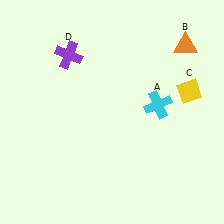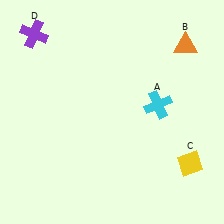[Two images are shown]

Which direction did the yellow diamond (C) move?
The yellow diamond (C) moved down.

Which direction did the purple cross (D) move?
The purple cross (D) moved left.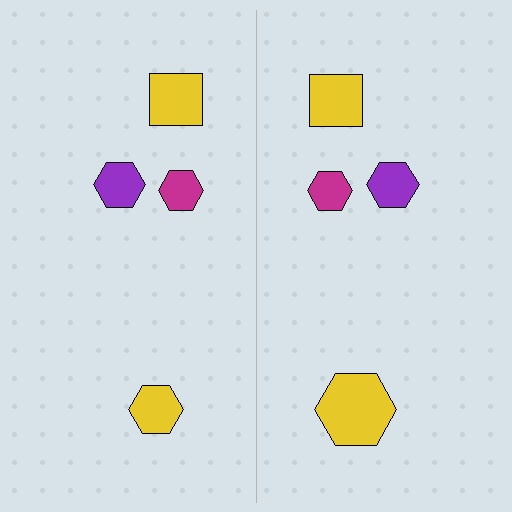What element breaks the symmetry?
The yellow hexagon on the right side has a different size than its mirror counterpart.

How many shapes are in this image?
There are 8 shapes in this image.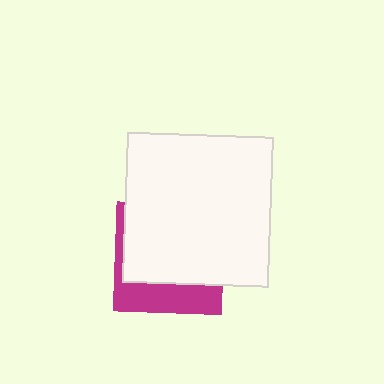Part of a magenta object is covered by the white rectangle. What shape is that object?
It is a square.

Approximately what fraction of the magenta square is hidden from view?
Roughly 69% of the magenta square is hidden behind the white rectangle.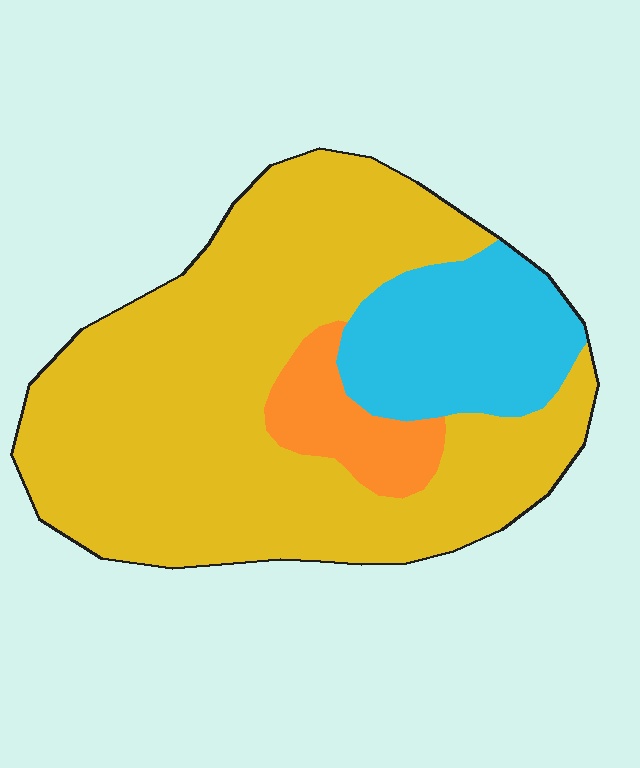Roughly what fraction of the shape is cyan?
Cyan covers around 20% of the shape.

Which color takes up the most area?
Yellow, at roughly 70%.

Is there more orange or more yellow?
Yellow.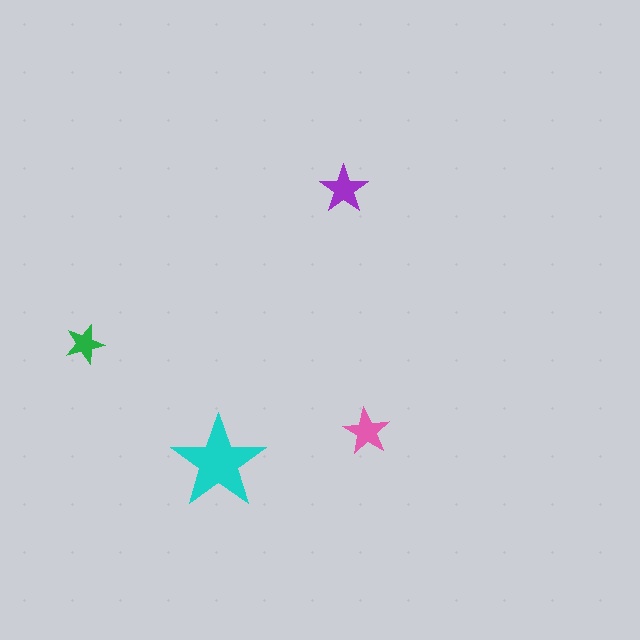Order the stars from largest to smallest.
the cyan one, the purple one, the pink one, the green one.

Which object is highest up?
The purple star is topmost.